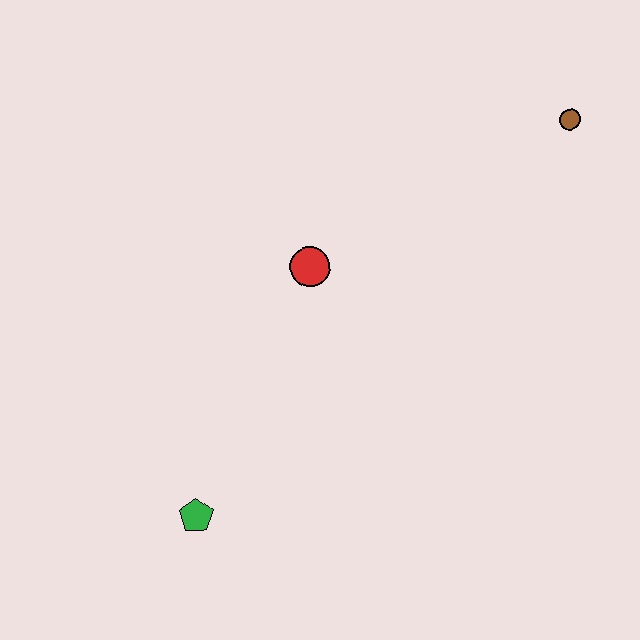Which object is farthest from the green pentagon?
The brown circle is farthest from the green pentagon.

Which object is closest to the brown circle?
The red circle is closest to the brown circle.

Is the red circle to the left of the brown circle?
Yes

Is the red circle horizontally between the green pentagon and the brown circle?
Yes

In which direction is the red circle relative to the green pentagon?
The red circle is above the green pentagon.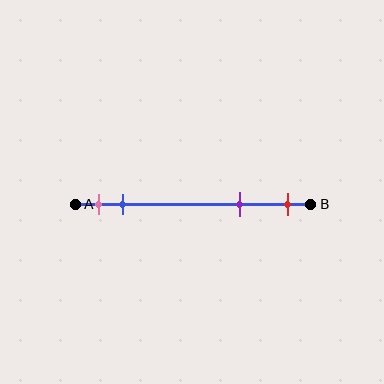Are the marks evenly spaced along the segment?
No, the marks are not evenly spaced.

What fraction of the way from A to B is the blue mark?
The blue mark is approximately 20% (0.2) of the way from A to B.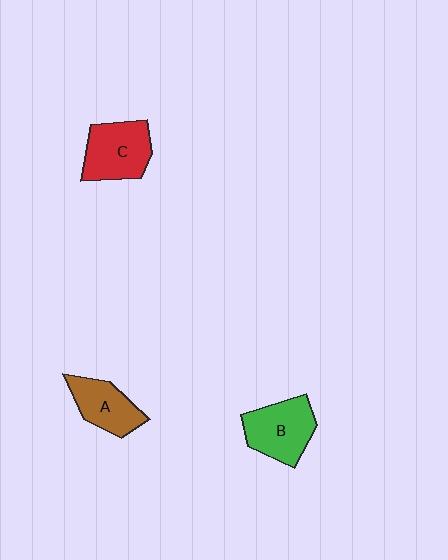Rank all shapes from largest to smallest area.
From largest to smallest: B (green), C (red), A (brown).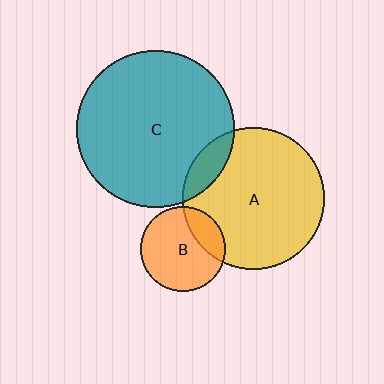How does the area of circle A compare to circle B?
Approximately 2.8 times.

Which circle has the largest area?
Circle C (teal).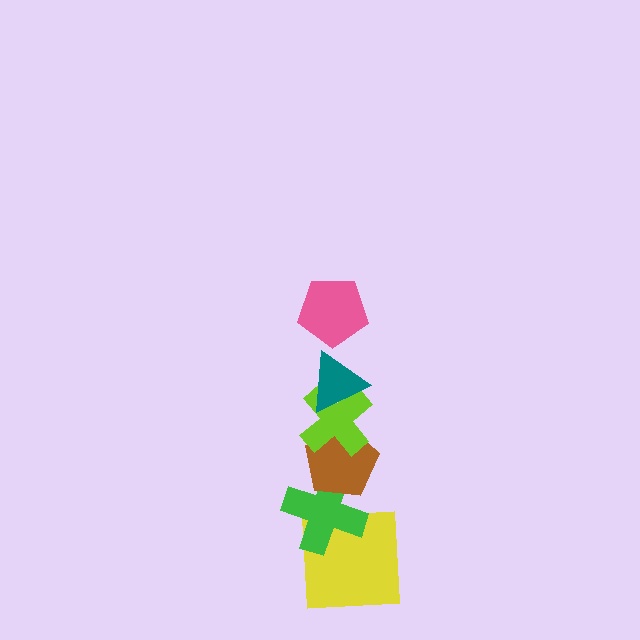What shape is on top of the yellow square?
The green cross is on top of the yellow square.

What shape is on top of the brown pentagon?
The lime cross is on top of the brown pentagon.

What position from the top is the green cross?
The green cross is 5th from the top.